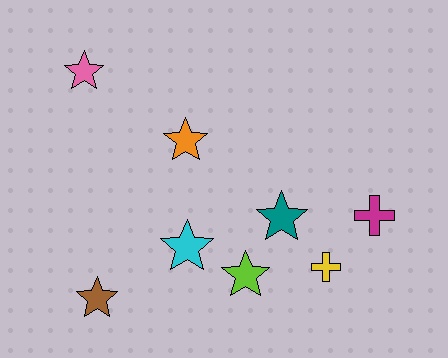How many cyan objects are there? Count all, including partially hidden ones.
There is 1 cyan object.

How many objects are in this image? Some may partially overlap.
There are 8 objects.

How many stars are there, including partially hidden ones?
There are 6 stars.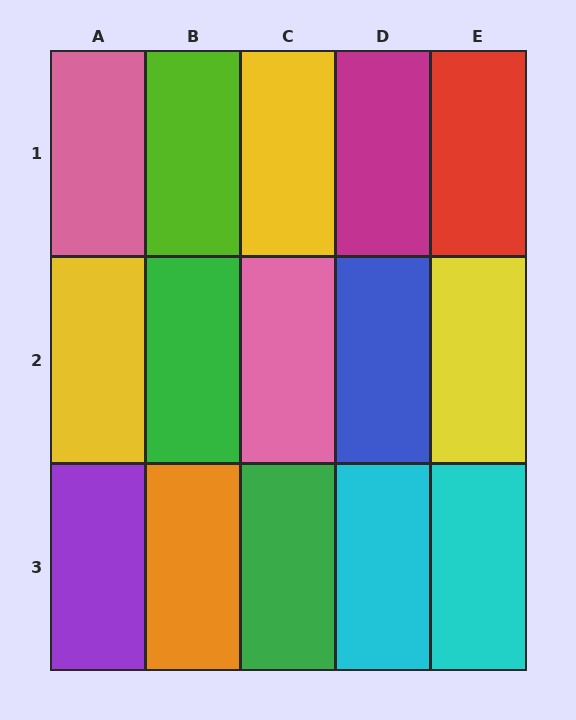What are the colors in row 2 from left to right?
Yellow, green, pink, blue, yellow.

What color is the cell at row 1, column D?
Magenta.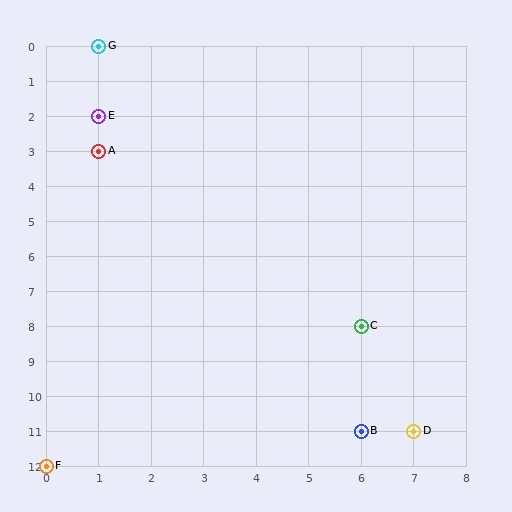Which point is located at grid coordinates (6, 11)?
Point B is at (6, 11).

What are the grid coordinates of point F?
Point F is at grid coordinates (0, 12).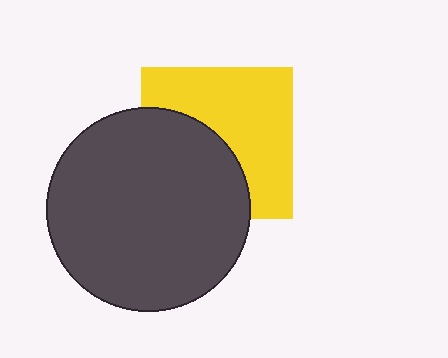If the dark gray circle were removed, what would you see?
You would see the complete yellow square.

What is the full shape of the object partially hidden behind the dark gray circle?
The partially hidden object is a yellow square.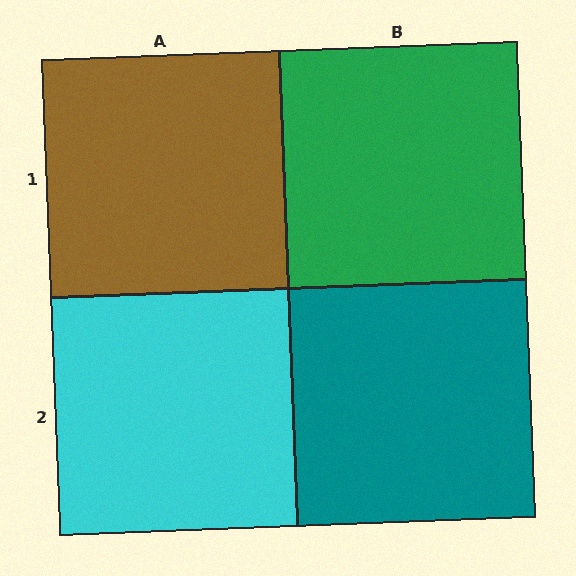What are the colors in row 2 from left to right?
Cyan, teal.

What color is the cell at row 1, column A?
Brown.